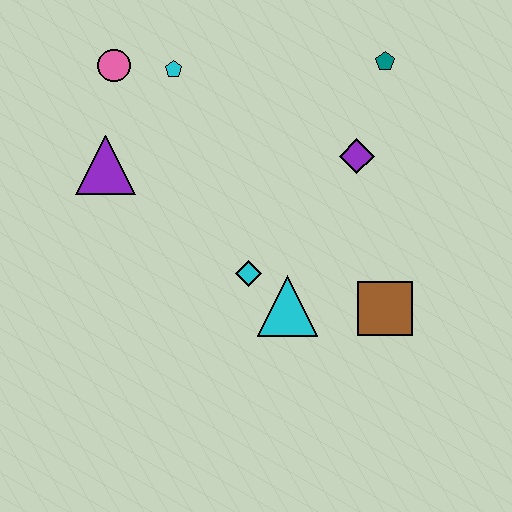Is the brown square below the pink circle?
Yes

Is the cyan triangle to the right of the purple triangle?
Yes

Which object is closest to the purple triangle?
The pink circle is closest to the purple triangle.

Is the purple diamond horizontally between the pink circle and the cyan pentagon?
No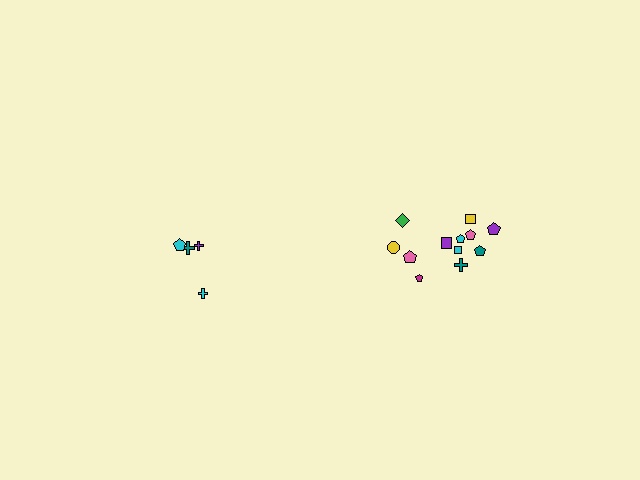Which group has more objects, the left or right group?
The right group.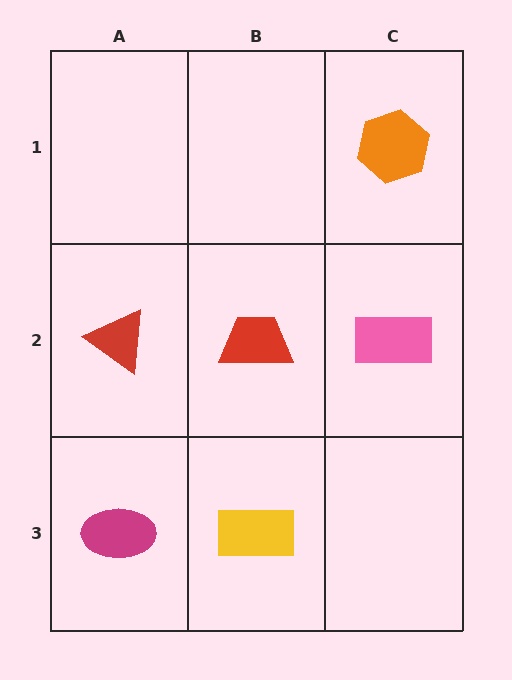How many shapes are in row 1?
1 shape.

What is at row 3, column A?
A magenta ellipse.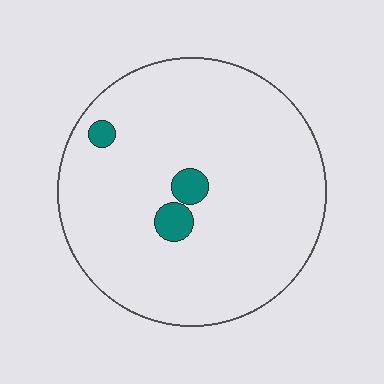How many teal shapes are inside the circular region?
3.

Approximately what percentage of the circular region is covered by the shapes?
Approximately 5%.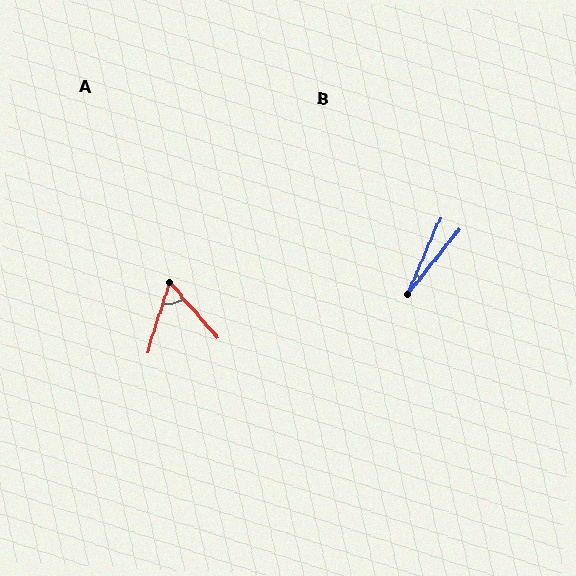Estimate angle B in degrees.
Approximately 15 degrees.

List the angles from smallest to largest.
B (15°), A (59°).